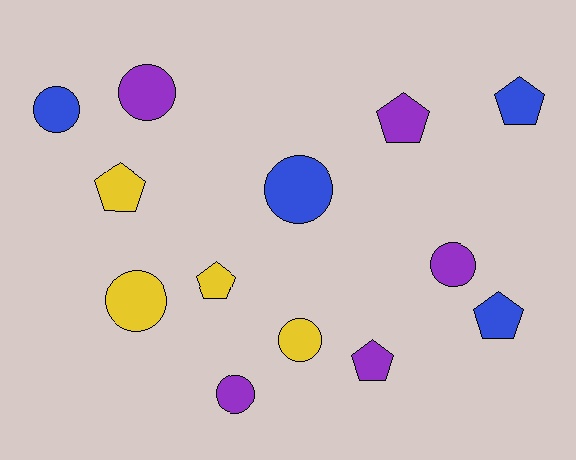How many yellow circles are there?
There are 2 yellow circles.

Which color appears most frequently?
Purple, with 5 objects.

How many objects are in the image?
There are 13 objects.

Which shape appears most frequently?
Circle, with 7 objects.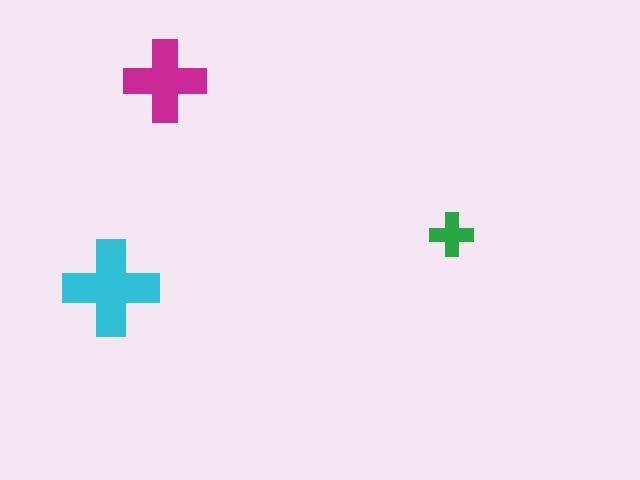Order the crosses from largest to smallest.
the cyan one, the magenta one, the green one.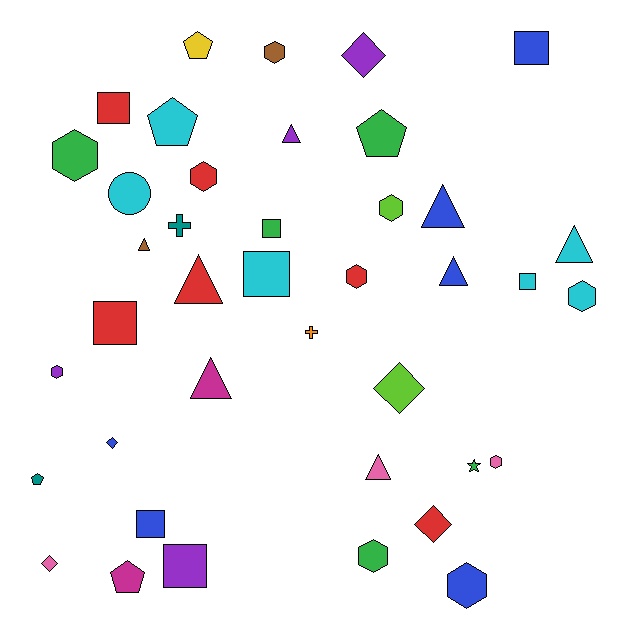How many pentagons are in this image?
There are 5 pentagons.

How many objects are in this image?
There are 40 objects.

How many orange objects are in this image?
There is 1 orange object.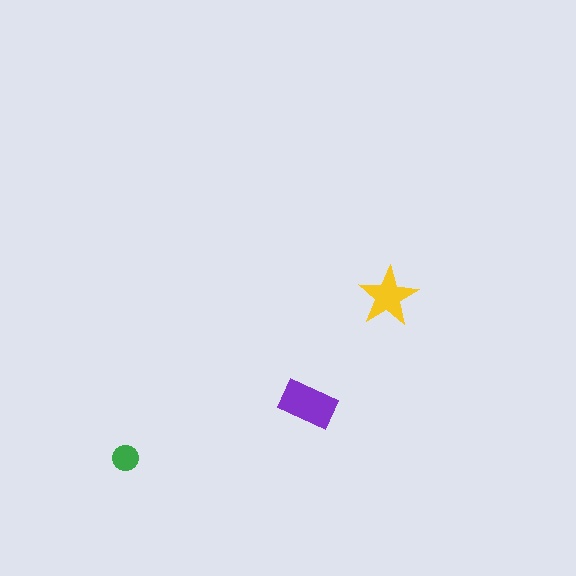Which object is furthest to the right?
The yellow star is rightmost.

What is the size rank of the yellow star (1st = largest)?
2nd.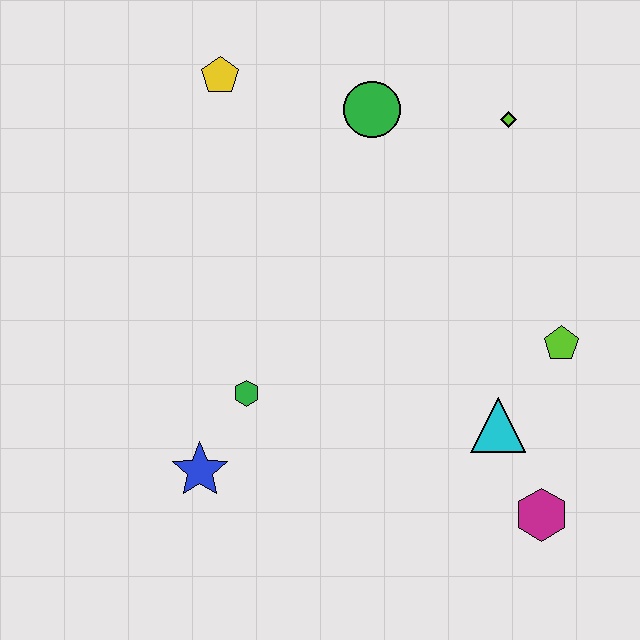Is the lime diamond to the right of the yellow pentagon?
Yes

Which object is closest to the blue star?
The green hexagon is closest to the blue star.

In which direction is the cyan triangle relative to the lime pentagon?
The cyan triangle is below the lime pentagon.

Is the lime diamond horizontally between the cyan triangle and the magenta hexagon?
Yes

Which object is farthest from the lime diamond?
The blue star is farthest from the lime diamond.